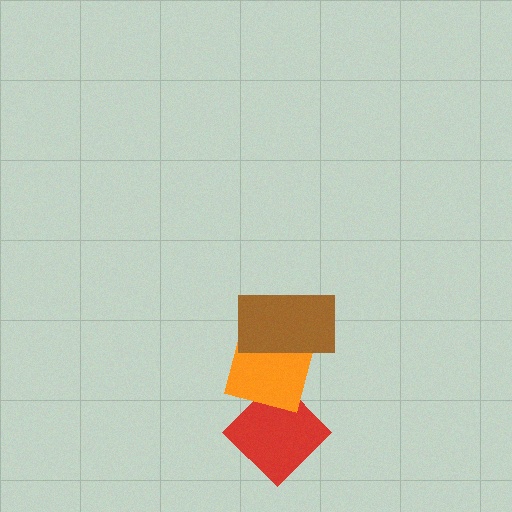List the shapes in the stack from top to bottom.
From top to bottom: the brown rectangle, the orange square, the red diamond.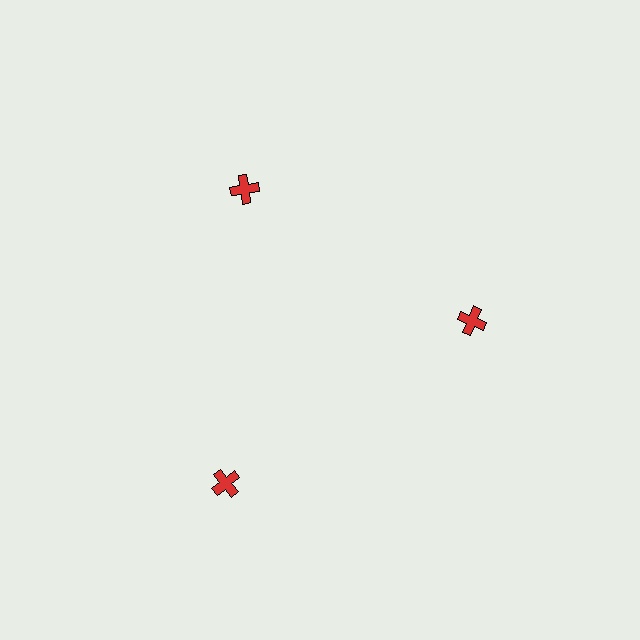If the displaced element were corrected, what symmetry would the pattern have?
It would have 3-fold rotational symmetry — the pattern would map onto itself every 120 degrees.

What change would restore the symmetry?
The symmetry would be restored by moving it inward, back onto the ring so that all 3 crosses sit at equal angles and equal distance from the center.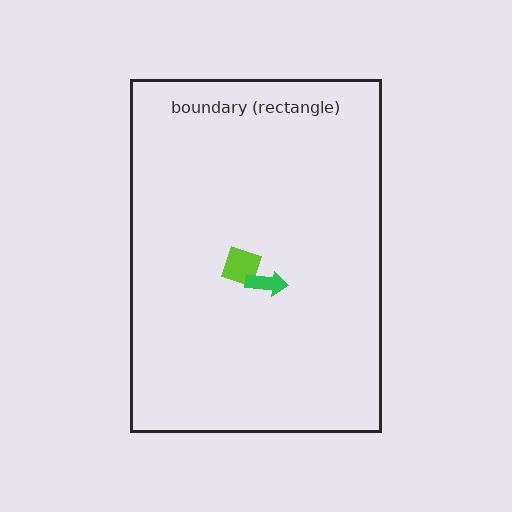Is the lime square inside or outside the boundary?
Inside.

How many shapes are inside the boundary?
2 inside, 0 outside.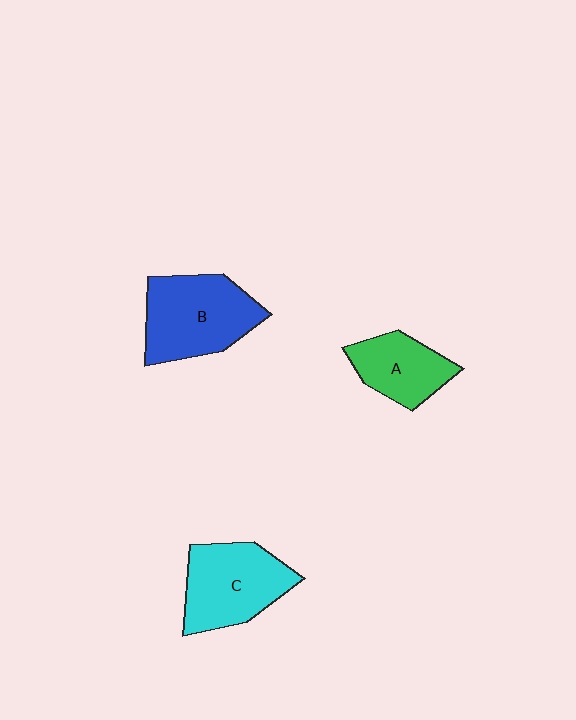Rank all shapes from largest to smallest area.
From largest to smallest: B (blue), C (cyan), A (green).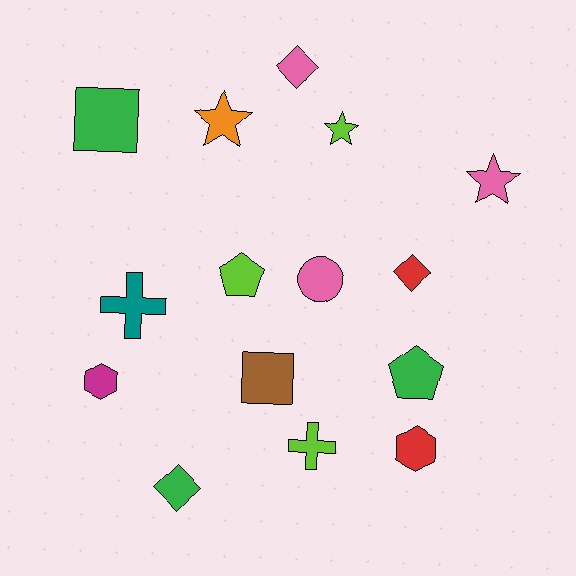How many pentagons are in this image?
There are 2 pentagons.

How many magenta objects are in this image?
There is 1 magenta object.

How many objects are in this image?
There are 15 objects.